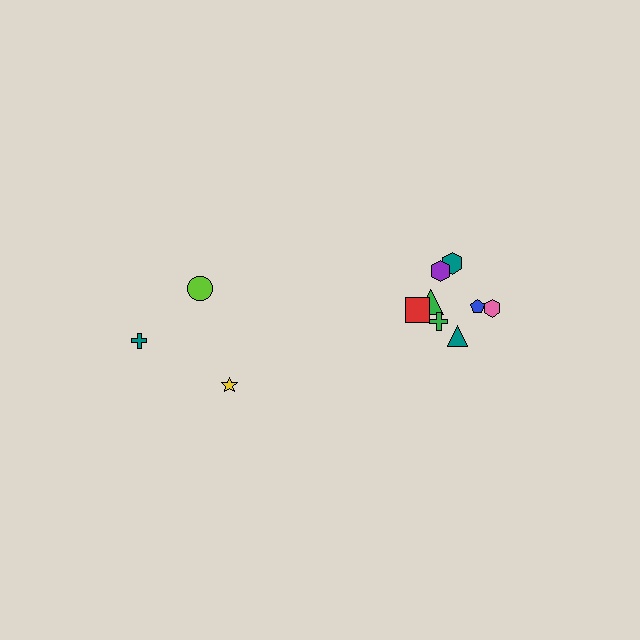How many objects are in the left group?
There are 3 objects.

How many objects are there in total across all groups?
There are 11 objects.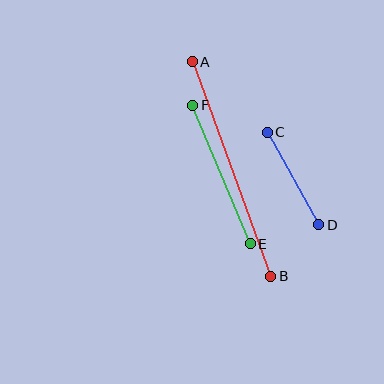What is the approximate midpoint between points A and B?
The midpoint is at approximately (231, 169) pixels.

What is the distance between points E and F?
The distance is approximately 150 pixels.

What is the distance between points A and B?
The distance is approximately 228 pixels.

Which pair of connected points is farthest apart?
Points A and B are farthest apart.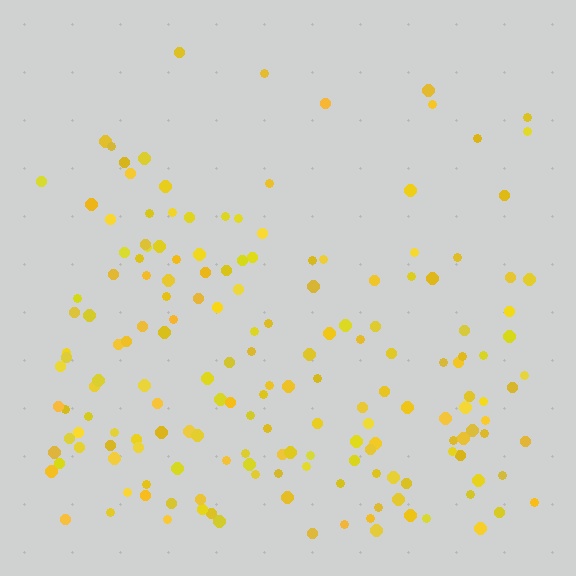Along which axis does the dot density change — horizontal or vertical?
Vertical.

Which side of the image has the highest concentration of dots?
The bottom.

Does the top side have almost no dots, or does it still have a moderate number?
Still a moderate number, just noticeably fewer than the bottom.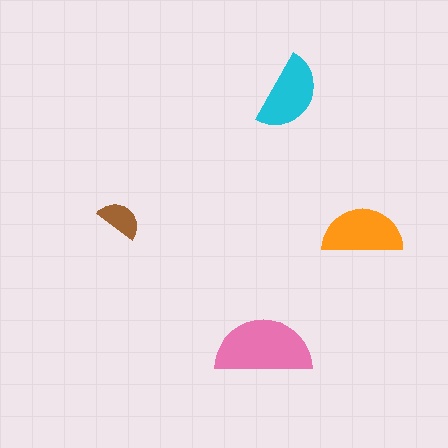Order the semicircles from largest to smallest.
the pink one, the orange one, the cyan one, the brown one.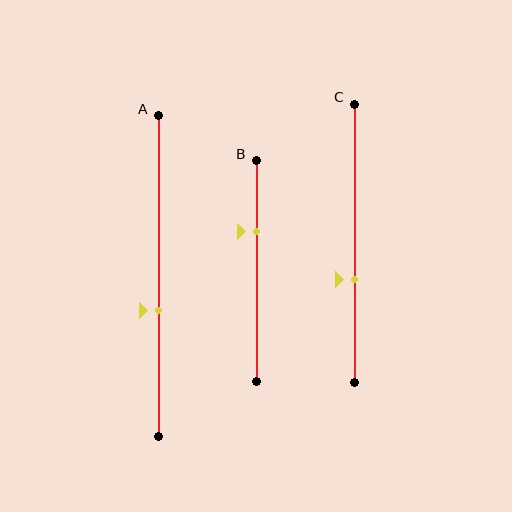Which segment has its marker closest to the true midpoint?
Segment A has its marker closest to the true midpoint.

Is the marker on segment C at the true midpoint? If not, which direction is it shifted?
No, the marker on segment C is shifted downward by about 13% of the segment length.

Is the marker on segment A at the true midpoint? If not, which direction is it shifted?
No, the marker on segment A is shifted downward by about 11% of the segment length.